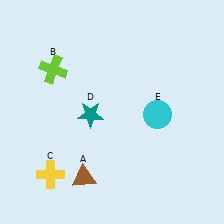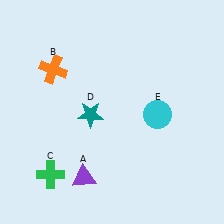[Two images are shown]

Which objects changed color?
A changed from brown to purple. B changed from lime to orange. C changed from yellow to green.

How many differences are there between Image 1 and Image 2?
There are 3 differences between the two images.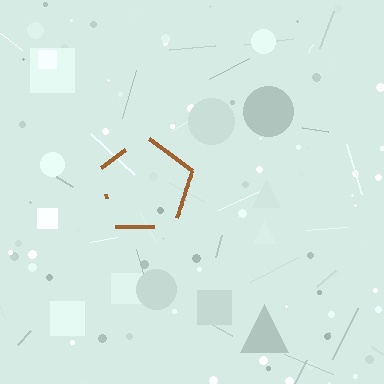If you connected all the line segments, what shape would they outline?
They would outline a pentagon.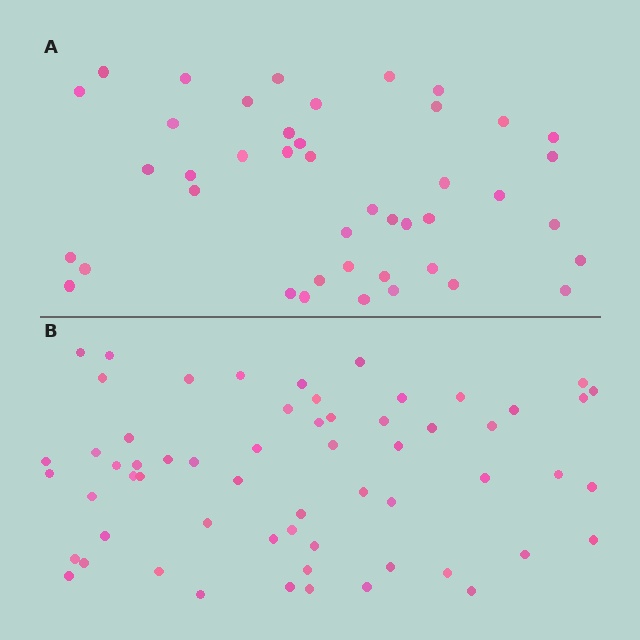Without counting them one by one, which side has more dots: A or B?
Region B (the bottom region) has more dots.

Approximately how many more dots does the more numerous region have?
Region B has approximately 15 more dots than region A.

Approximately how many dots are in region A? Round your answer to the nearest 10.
About 40 dots. (The exact count is 43, which rounds to 40.)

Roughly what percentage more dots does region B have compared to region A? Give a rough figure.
About 40% more.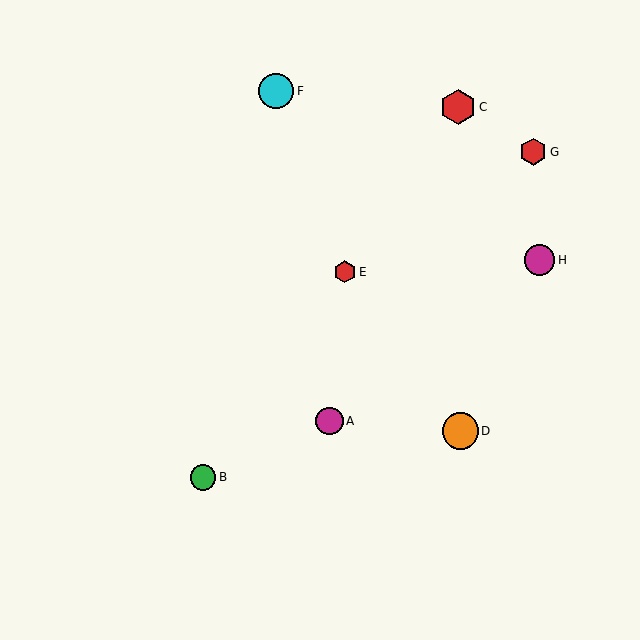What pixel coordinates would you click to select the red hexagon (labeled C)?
Click at (458, 107) to select the red hexagon C.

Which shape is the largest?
The orange circle (labeled D) is the largest.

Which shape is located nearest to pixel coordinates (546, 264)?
The magenta circle (labeled H) at (539, 260) is nearest to that location.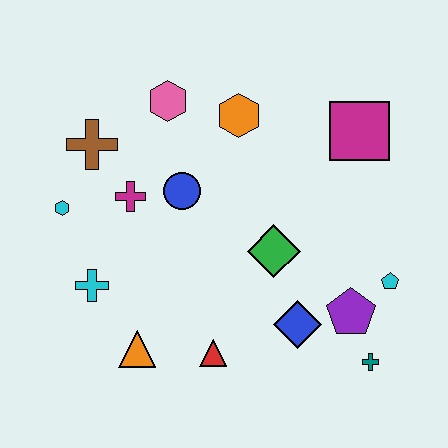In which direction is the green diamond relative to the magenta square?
The green diamond is below the magenta square.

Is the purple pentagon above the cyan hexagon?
No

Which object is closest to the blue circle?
The magenta cross is closest to the blue circle.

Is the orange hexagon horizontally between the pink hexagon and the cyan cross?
No